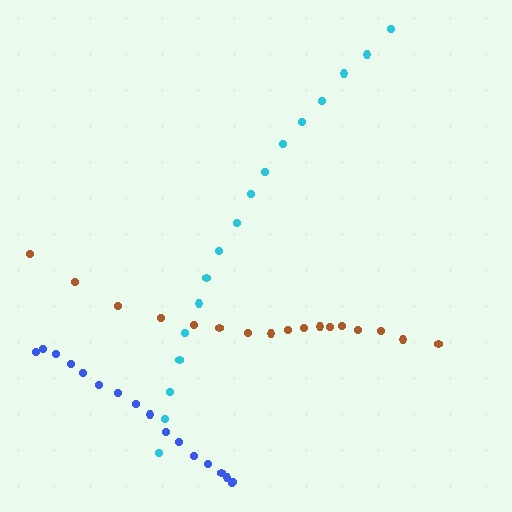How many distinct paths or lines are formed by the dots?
There are 3 distinct paths.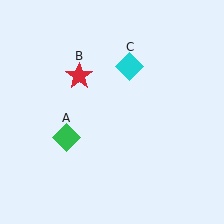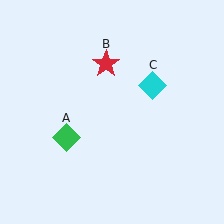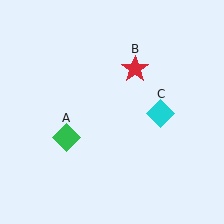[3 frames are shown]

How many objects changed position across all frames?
2 objects changed position: red star (object B), cyan diamond (object C).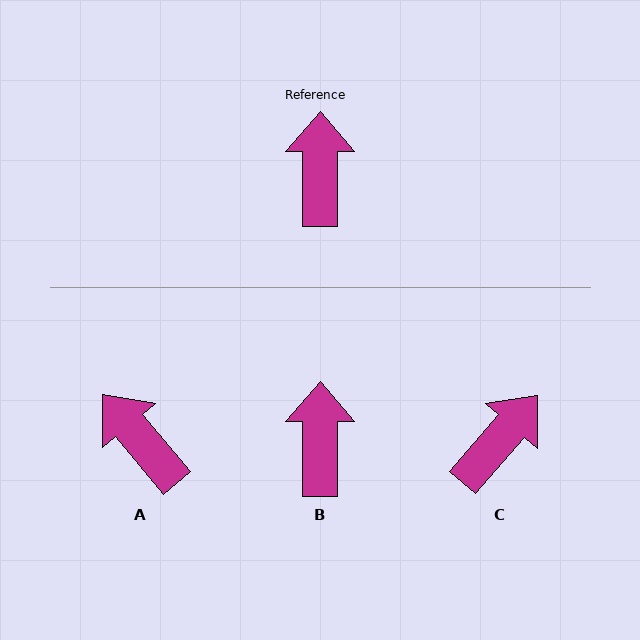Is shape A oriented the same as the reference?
No, it is off by about 40 degrees.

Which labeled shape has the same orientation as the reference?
B.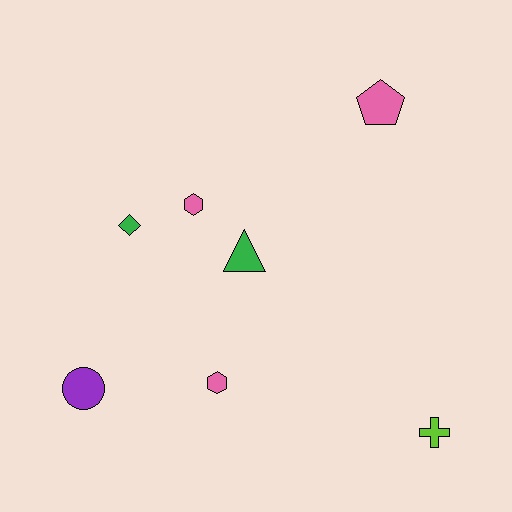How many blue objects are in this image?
There are no blue objects.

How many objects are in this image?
There are 7 objects.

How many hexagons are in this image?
There are 2 hexagons.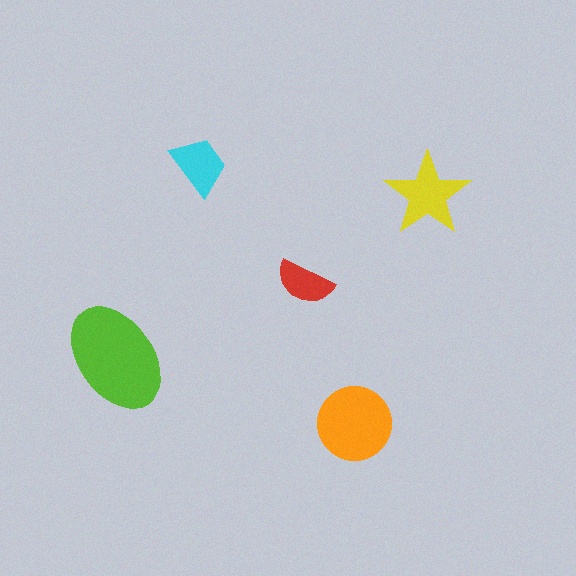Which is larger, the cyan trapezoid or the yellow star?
The yellow star.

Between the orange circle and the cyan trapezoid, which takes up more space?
The orange circle.